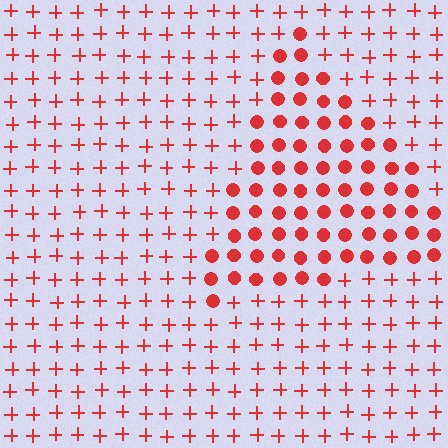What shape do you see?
I see a triangle.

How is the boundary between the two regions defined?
The boundary is defined by a change in element shape: circles inside vs. plus signs outside. All elements share the same color and spacing.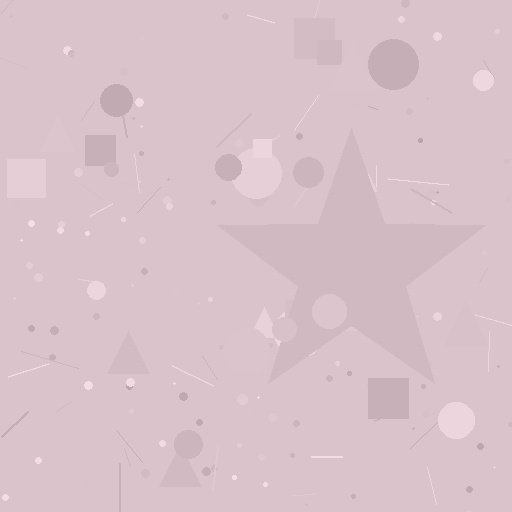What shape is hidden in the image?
A star is hidden in the image.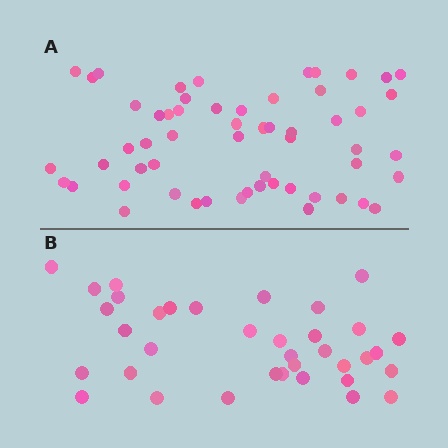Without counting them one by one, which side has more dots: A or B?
Region A (the top region) has more dots.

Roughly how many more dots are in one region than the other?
Region A has approximately 20 more dots than region B.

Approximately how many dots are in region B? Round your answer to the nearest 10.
About 40 dots. (The exact count is 36, which rounds to 40.)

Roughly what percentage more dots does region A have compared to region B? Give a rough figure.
About 60% more.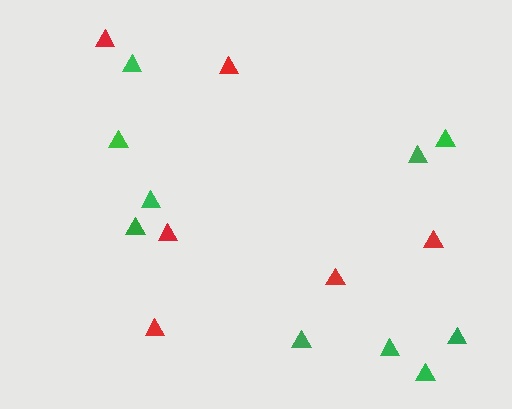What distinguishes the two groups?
There are 2 groups: one group of green triangles (10) and one group of red triangles (6).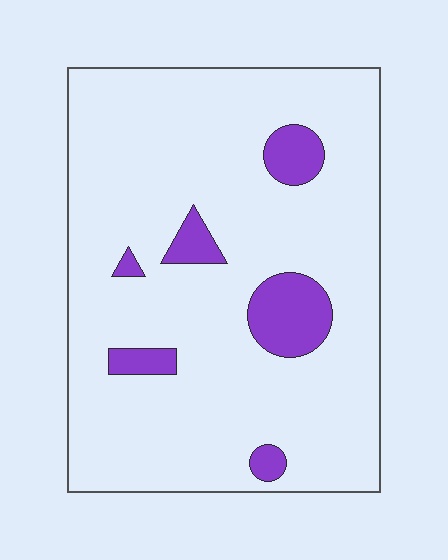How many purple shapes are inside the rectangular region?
6.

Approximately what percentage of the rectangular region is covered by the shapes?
Approximately 10%.